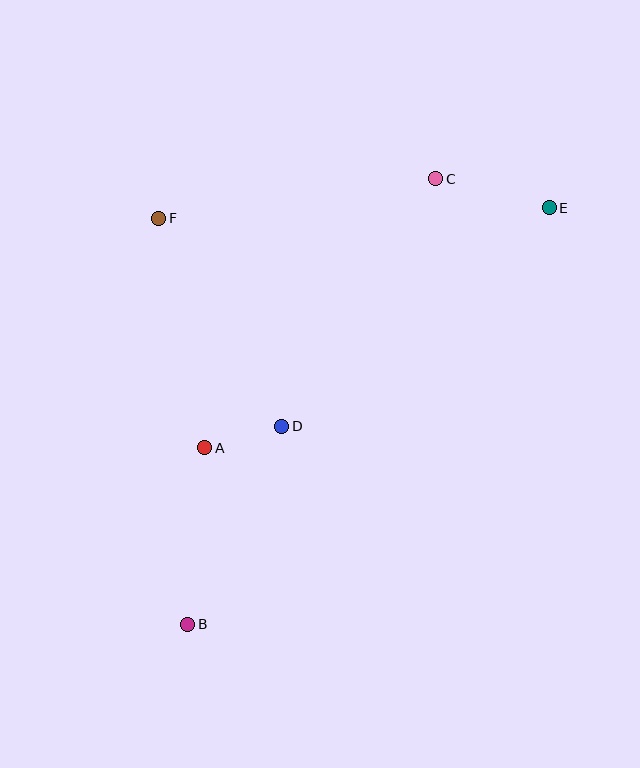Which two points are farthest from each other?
Points B and E are farthest from each other.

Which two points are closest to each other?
Points A and D are closest to each other.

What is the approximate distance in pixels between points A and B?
The distance between A and B is approximately 178 pixels.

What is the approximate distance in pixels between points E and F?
The distance between E and F is approximately 391 pixels.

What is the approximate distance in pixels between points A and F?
The distance between A and F is approximately 234 pixels.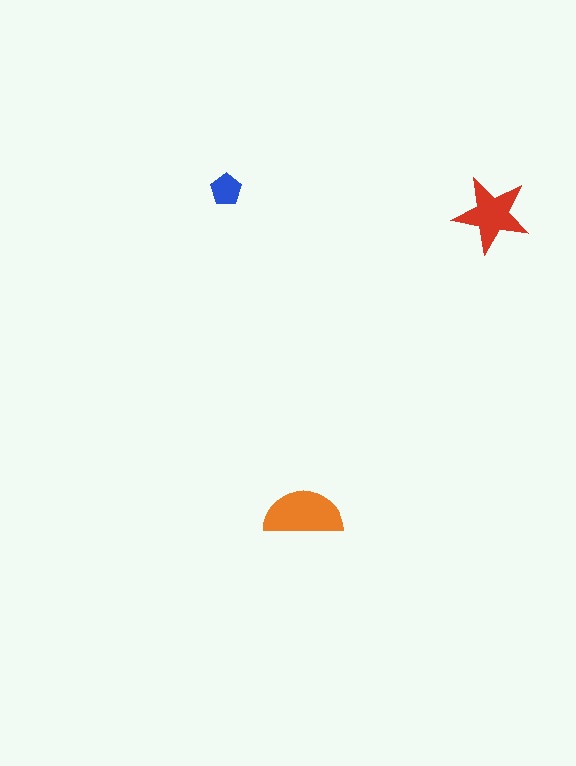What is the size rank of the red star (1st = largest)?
2nd.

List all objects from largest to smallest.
The orange semicircle, the red star, the blue pentagon.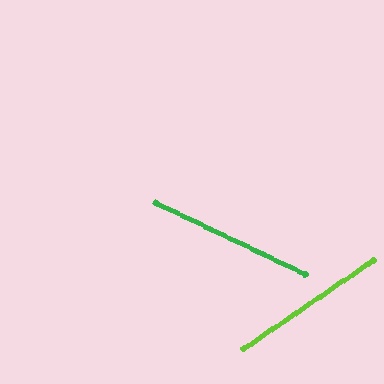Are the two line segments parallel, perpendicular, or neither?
Neither parallel nor perpendicular — they differ by about 60°.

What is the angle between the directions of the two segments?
Approximately 60 degrees.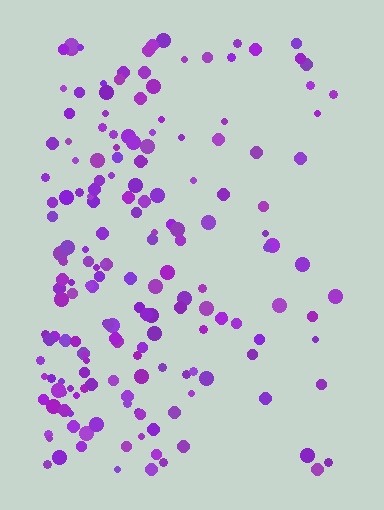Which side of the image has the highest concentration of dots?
The left.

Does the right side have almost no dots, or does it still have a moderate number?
Still a moderate number, just noticeably fewer than the left.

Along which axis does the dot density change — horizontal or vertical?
Horizontal.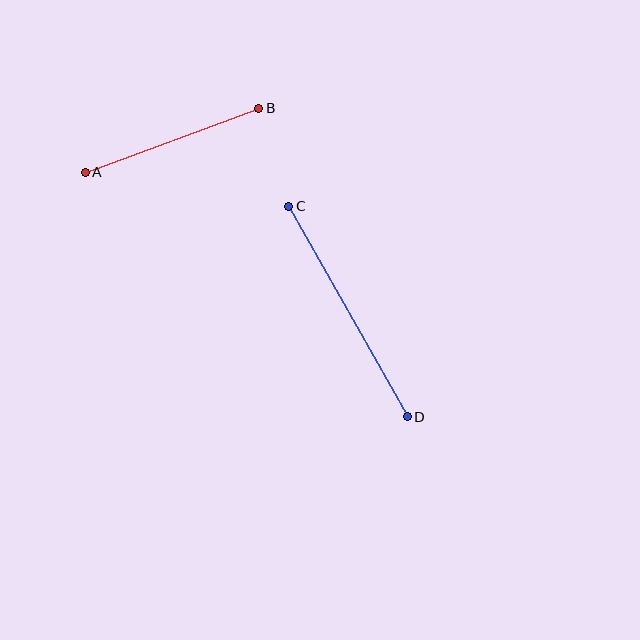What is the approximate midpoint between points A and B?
The midpoint is at approximately (172, 140) pixels.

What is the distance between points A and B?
The distance is approximately 185 pixels.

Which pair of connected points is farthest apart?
Points C and D are farthest apart.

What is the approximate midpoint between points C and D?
The midpoint is at approximately (348, 311) pixels.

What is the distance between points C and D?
The distance is approximately 242 pixels.